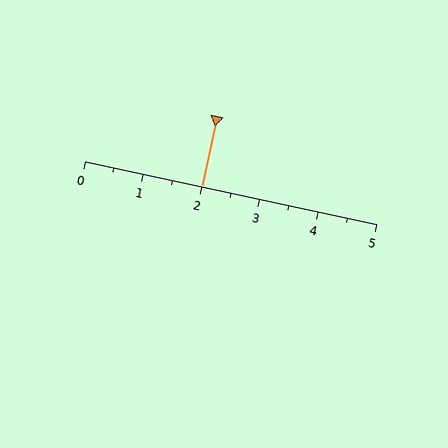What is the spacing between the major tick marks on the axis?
The major ticks are spaced 1 apart.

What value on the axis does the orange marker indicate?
The marker indicates approximately 2.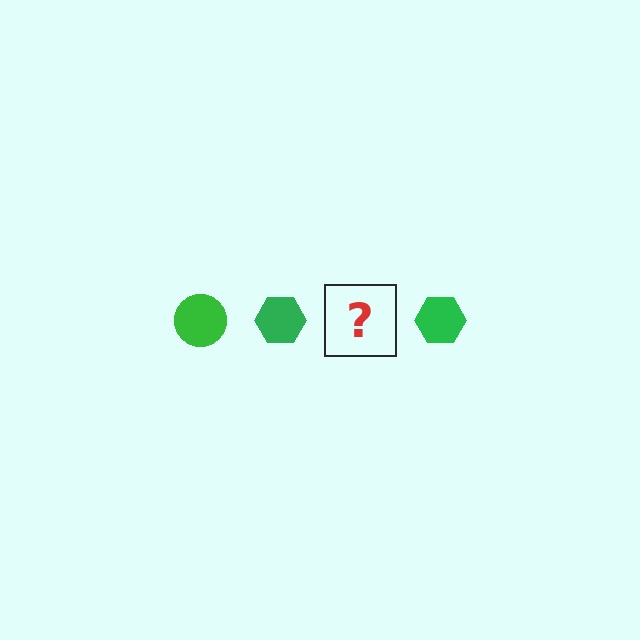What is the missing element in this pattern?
The missing element is a green circle.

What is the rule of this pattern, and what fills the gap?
The rule is that the pattern cycles through circle, hexagon shapes in green. The gap should be filled with a green circle.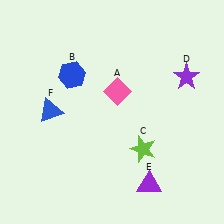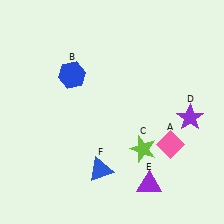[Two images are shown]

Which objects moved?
The objects that moved are: the pink diamond (A), the purple star (D), the blue triangle (F).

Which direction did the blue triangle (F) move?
The blue triangle (F) moved down.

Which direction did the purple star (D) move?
The purple star (D) moved down.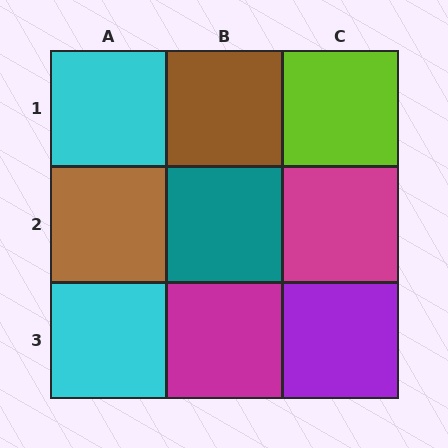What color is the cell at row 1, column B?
Brown.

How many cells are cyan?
2 cells are cyan.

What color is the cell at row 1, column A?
Cyan.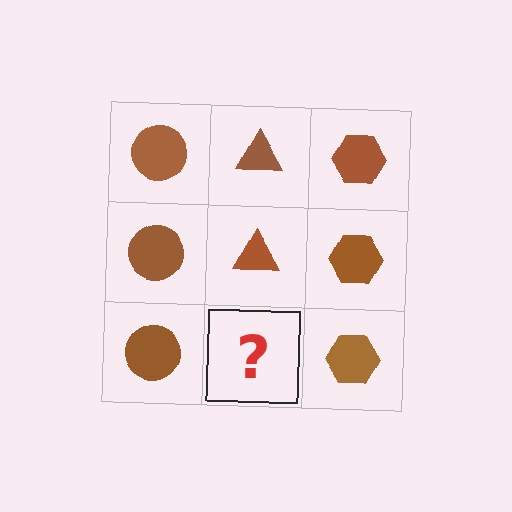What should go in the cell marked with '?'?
The missing cell should contain a brown triangle.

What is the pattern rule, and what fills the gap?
The rule is that each column has a consistent shape. The gap should be filled with a brown triangle.